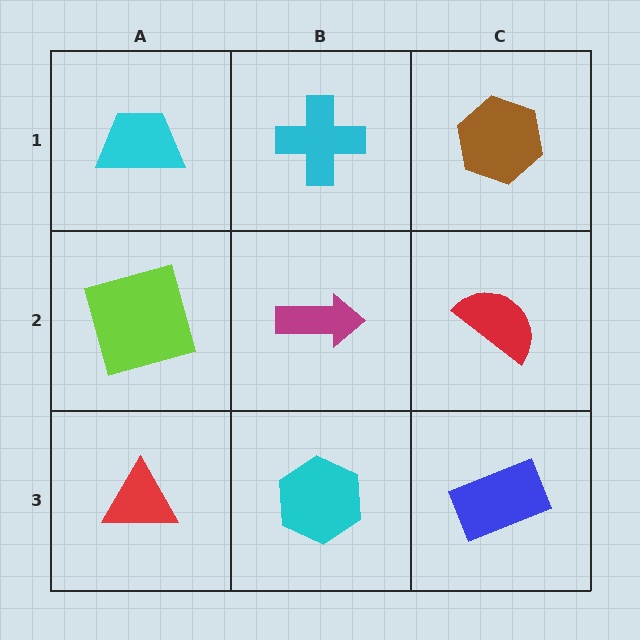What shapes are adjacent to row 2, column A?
A cyan trapezoid (row 1, column A), a red triangle (row 3, column A), a magenta arrow (row 2, column B).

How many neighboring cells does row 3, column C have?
2.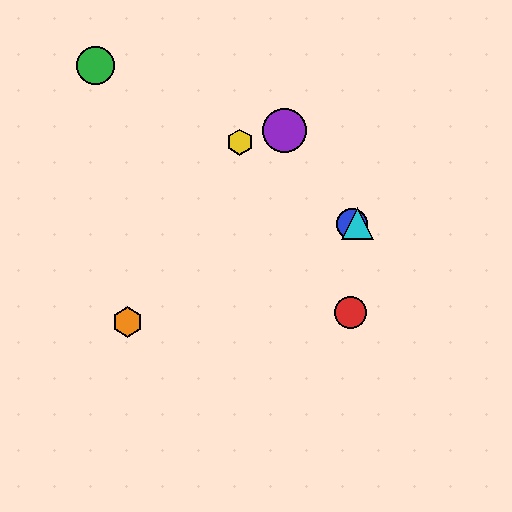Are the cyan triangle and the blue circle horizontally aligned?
Yes, both are at y≈224.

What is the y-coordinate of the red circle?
The red circle is at y≈313.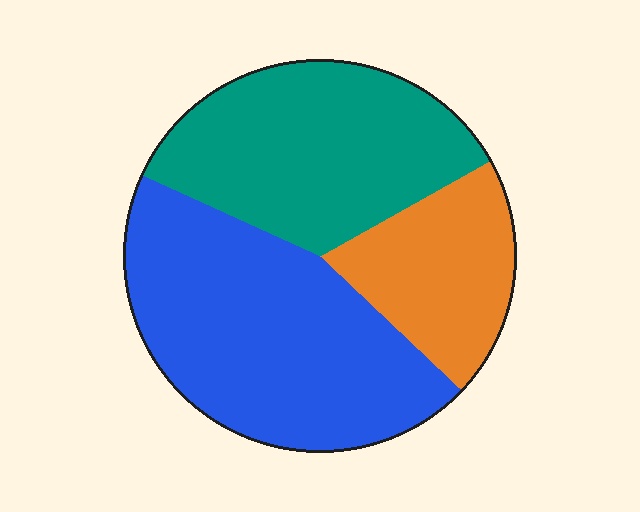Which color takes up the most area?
Blue, at roughly 45%.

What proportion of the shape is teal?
Teal covers roughly 35% of the shape.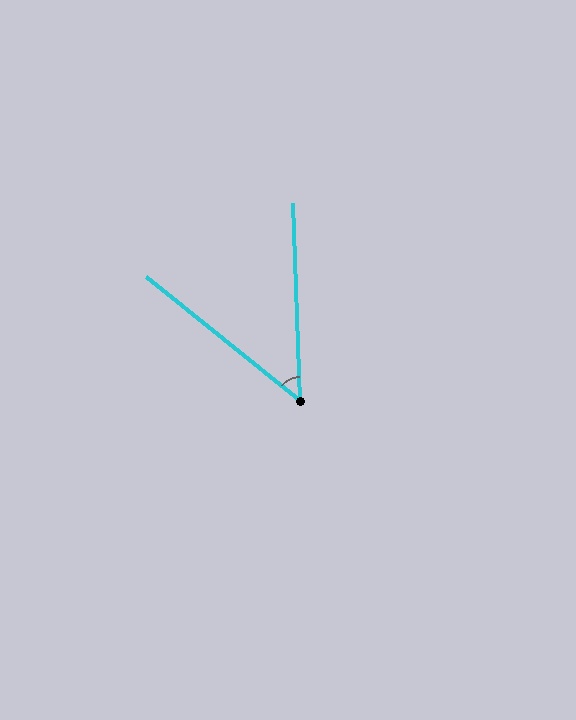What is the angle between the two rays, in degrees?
Approximately 49 degrees.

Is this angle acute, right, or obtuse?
It is acute.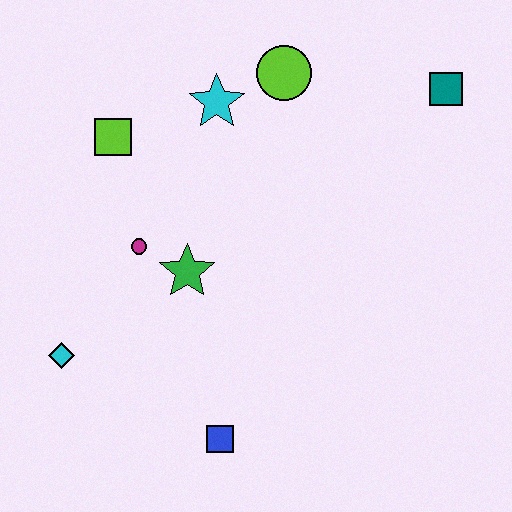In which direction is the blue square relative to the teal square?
The blue square is below the teal square.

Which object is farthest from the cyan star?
The blue square is farthest from the cyan star.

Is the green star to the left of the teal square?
Yes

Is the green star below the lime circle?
Yes